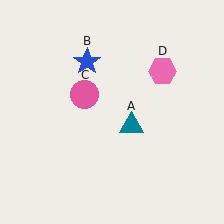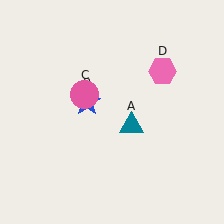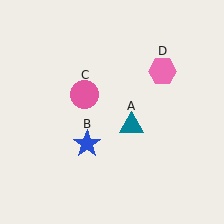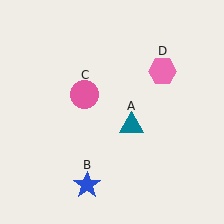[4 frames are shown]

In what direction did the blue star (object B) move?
The blue star (object B) moved down.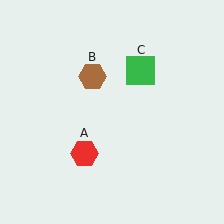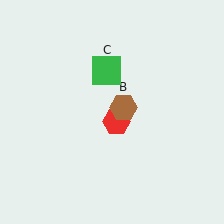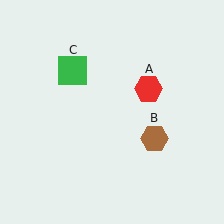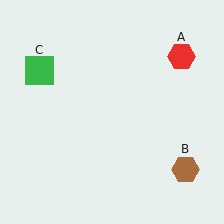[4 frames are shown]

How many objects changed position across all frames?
3 objects changed position: red hexagon (object A), brown hexagon (object B), green square (object C).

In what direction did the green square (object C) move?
The green square (object C) moved left.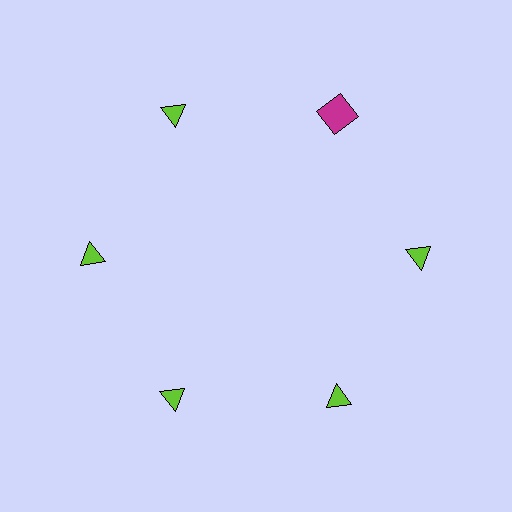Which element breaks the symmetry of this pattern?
The magenta square at roughly the 1 o'clock position breaks the symmetry. All other shapes are lime triangles.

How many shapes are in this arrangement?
There are 6 shapes arranged in a ring pattern.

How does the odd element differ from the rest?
It differs in both color (magenta instead of lime) and shape (square instead of triangle).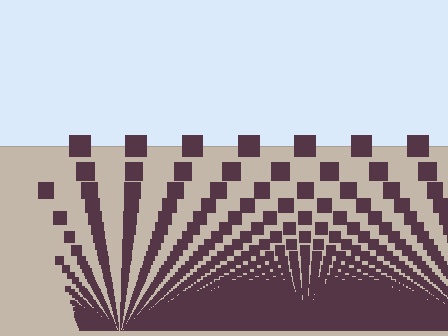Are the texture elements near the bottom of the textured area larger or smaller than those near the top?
Smaller. The gradient is inverted — elements near the bottom are smaller and denser.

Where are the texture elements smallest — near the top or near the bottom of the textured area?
Near the bottom.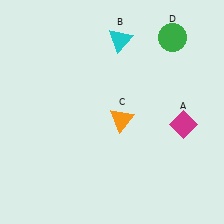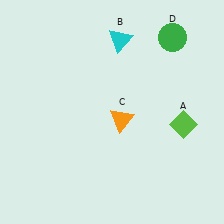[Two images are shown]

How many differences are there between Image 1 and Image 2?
There is 1 difference between the two images.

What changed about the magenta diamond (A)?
In Image 1, A is magenta. In Image 2, it changed to lime.